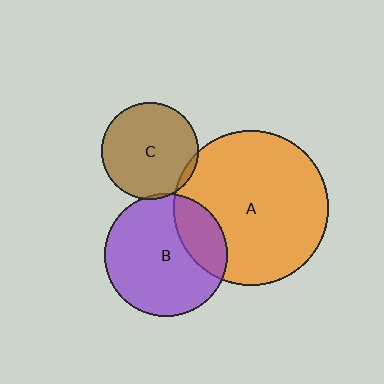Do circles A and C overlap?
Yes.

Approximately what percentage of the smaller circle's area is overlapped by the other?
Approximately 5%.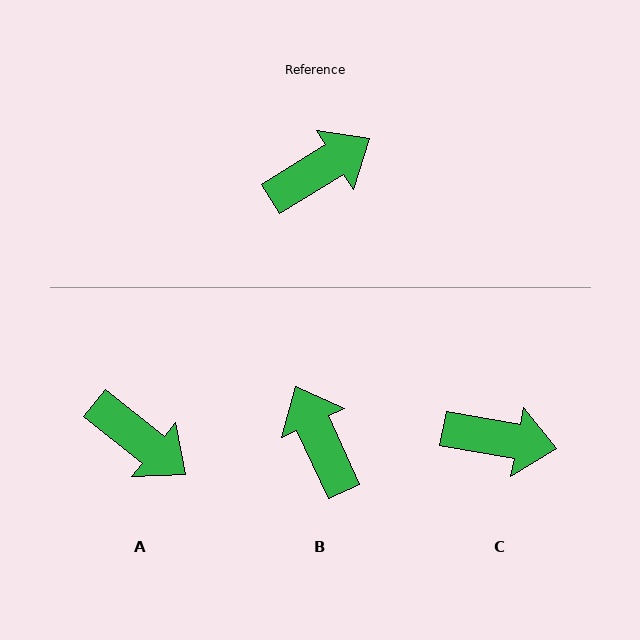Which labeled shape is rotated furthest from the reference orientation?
B, about 83 degrees away.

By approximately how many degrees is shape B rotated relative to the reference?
Approximately 83 degrees counter-clockwise.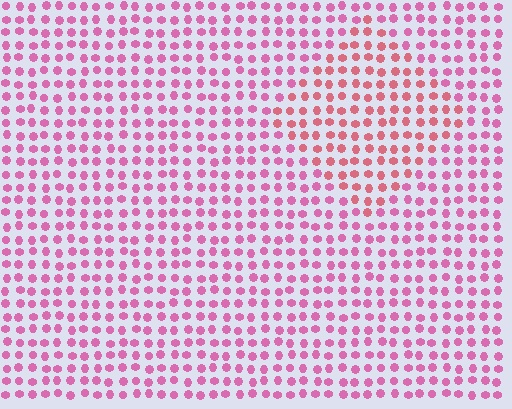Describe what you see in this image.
The image is filled with small pink elements in a uniform arrangement. A diamond-shaped region is visible where the elements are tinted to a slightly different hue, forming a subtle color boundary.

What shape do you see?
I see a diamond.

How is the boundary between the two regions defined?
The boundary is defined purely by a slight shift in hue (about 26 degrees). Spacing, size, and orientation are identical on both sides.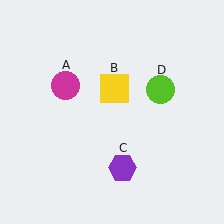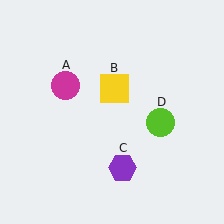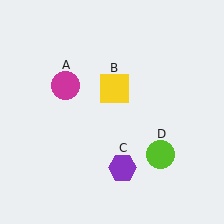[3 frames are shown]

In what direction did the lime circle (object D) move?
The lime circle (object D) moved down.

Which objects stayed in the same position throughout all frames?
Magenta circle (object A) and yellow square (object B) and purple hexagon (object C) remained stationary.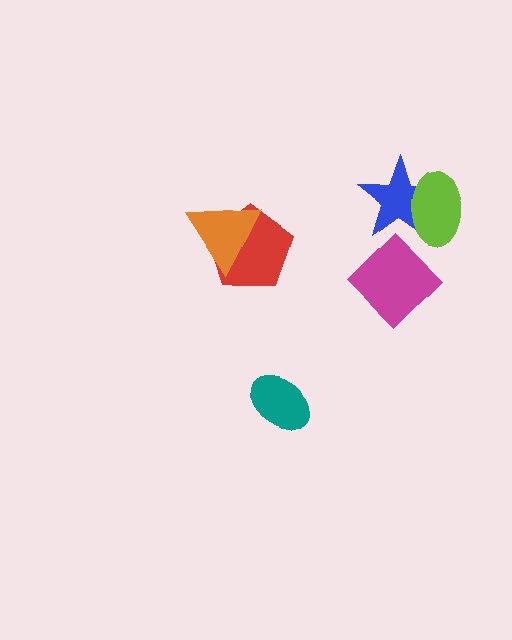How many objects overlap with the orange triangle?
1 object overlaps with the orange triangle.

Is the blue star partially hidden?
Yes, it is partially covered by another shape.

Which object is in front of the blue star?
The lime ellipse is in front of the blue star.